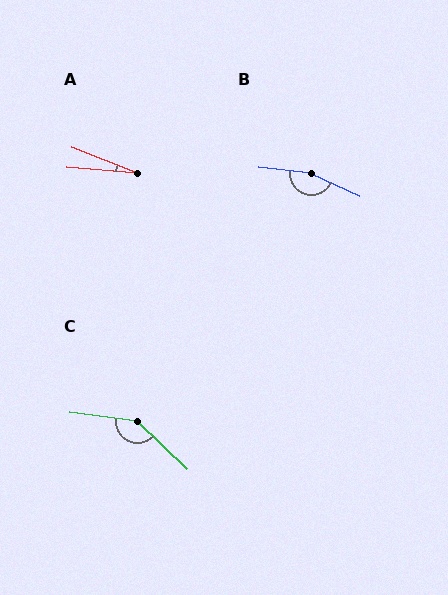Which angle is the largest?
B, at approximately 162 degrees.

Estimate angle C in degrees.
Approximately 144 degrees.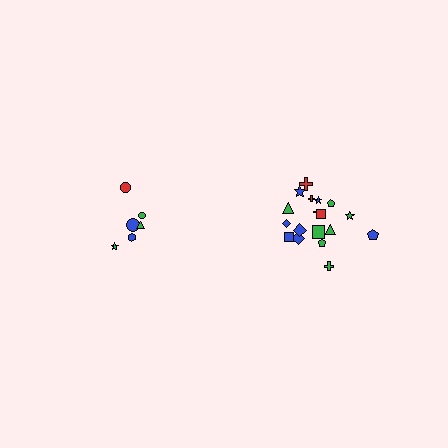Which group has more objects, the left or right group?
The right group.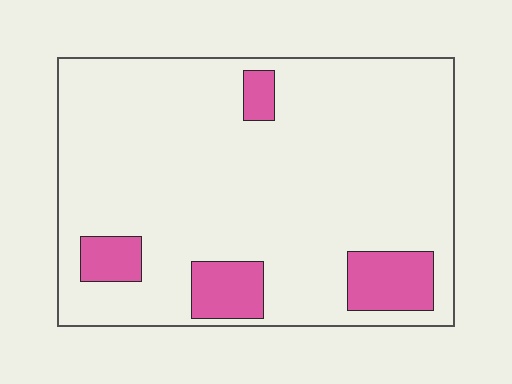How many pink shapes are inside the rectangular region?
4.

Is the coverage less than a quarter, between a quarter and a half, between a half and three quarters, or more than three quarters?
Less than a quarter.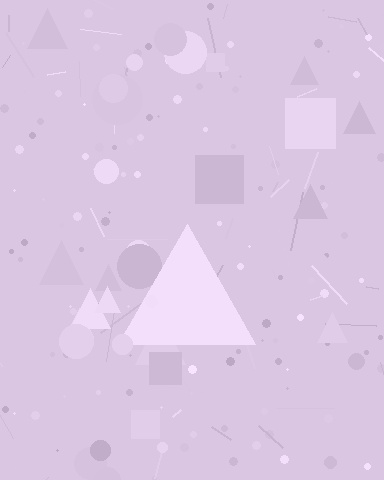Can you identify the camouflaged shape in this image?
The camouflaged shape is a triangle.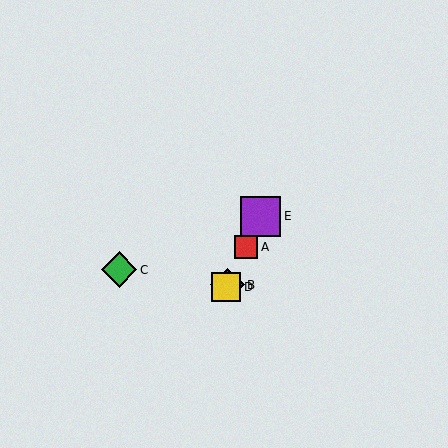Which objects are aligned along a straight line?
Objects A, B, D, E are aligned along a straight line.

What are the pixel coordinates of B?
Object B is at (227, 285).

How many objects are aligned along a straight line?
4 objects (A, B, D, E) are aligned along a straight line.